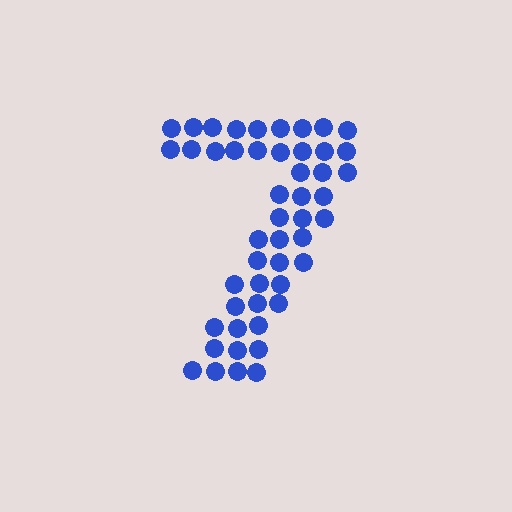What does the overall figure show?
The overall figure shows the digit 7.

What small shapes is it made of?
It is made of small circles.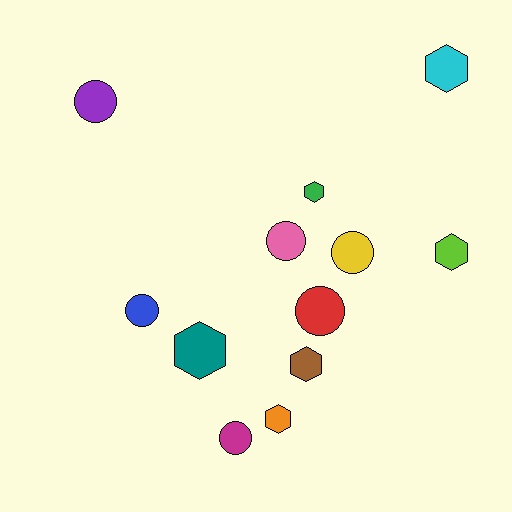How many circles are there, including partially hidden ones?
There are 6 circles.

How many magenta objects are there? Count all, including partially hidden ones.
There is 1 magenta object.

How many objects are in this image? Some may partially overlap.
There are 12 objects.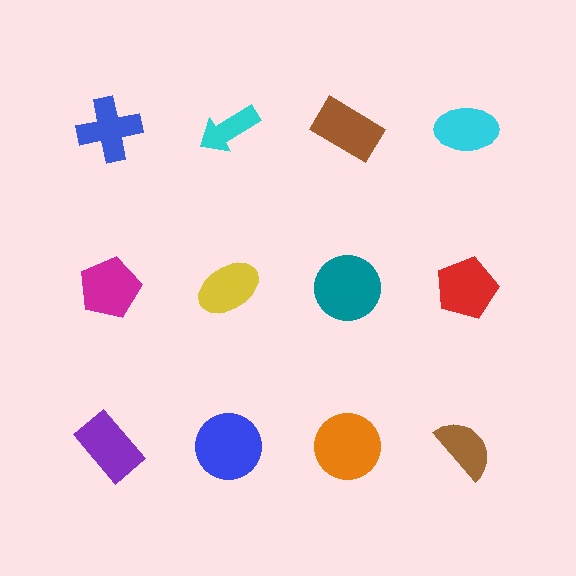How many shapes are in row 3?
4 shapes.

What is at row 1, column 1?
A blue cross.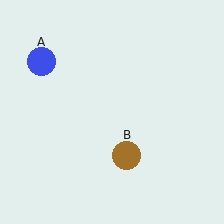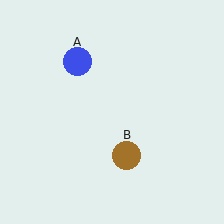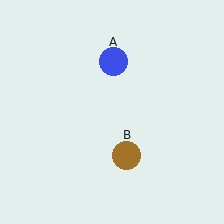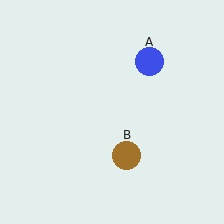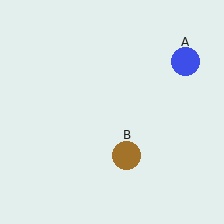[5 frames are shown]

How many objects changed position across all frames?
1 object changed position: blue circle (object A).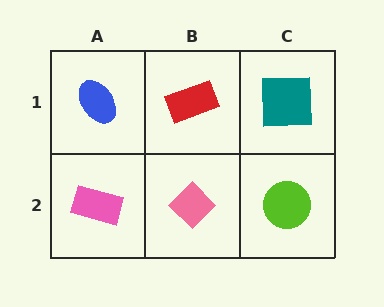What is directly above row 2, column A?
A blue ellipse.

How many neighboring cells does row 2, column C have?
2.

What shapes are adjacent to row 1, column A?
A pink rectangle (row 2, column A), a red rectangle (row 1, column B).